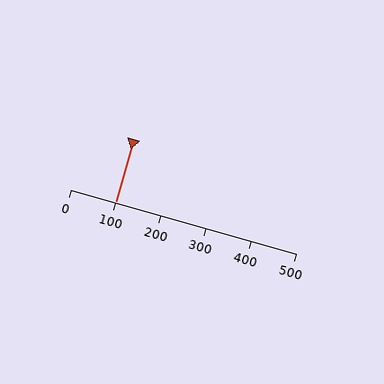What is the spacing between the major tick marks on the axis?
The major ticks are spaced 100 apart.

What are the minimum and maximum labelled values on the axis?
The axis runs from 0 to 500.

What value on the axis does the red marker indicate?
The marker indicates approximately 100.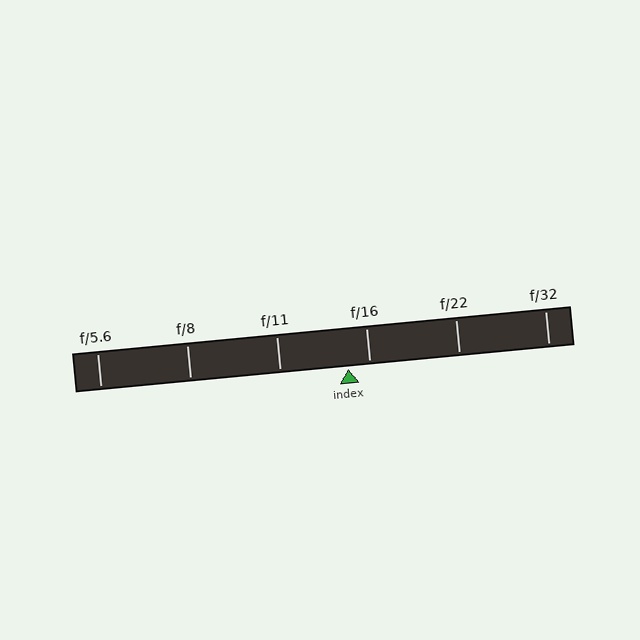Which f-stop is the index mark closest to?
The index mark is closest to f/16.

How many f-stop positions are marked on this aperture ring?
There are 6 f-stop positions marked.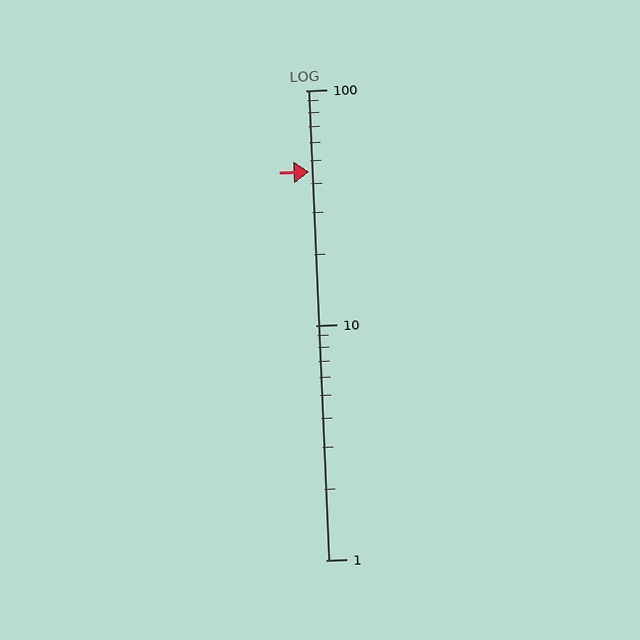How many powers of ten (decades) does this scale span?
The scale spans 2 decades, from 1 to 100.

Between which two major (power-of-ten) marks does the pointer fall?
The pointer is between 10 and 100.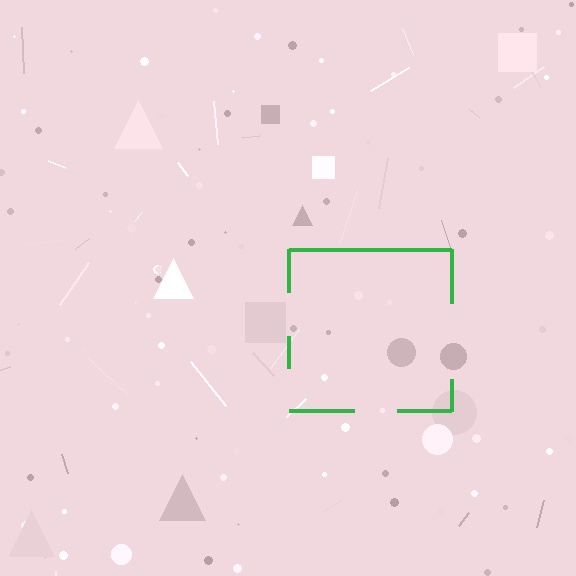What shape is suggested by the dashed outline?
The dashed outline suggests a square.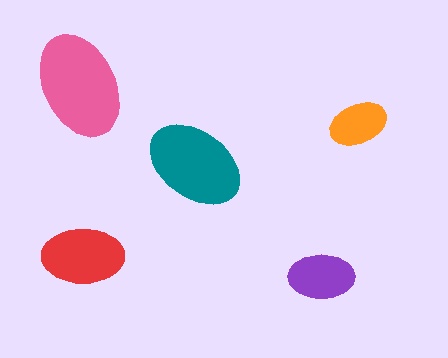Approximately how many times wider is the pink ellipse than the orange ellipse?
About 2 times wider.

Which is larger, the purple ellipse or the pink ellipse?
The pink one.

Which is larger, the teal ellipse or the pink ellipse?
The pink one.